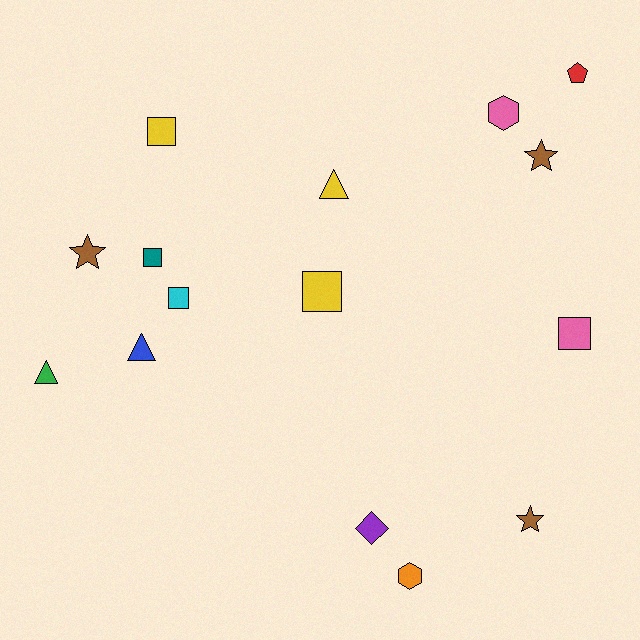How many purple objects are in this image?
There is 1 purple object.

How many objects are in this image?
There are 15 objects.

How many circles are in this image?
There are no circles.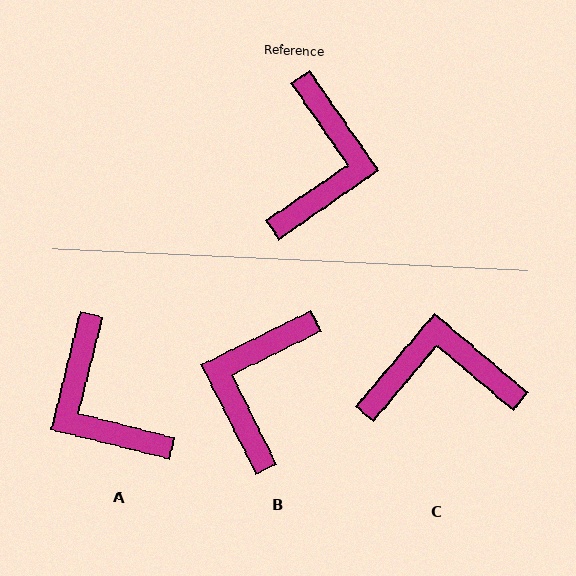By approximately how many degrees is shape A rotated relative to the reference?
Approximately 139 degrees clockwise.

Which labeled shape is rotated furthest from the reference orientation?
B, about 172 degrees away.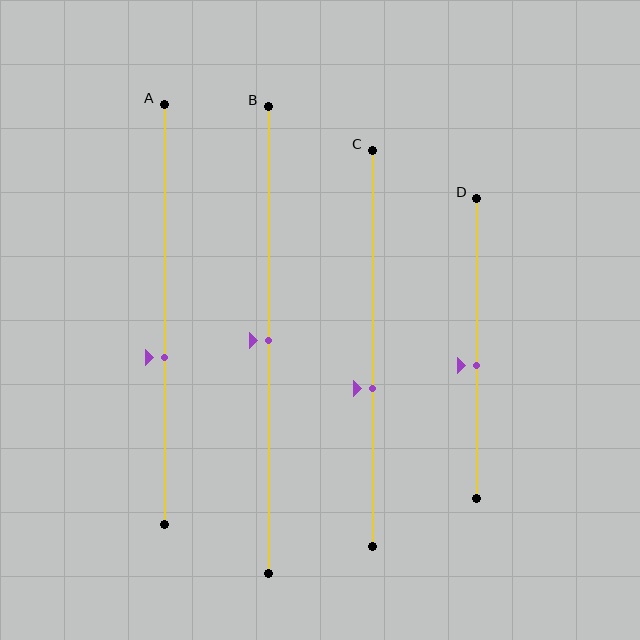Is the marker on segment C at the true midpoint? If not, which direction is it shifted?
No, the marker on segment C is shifted downward by about 10% of the segment length.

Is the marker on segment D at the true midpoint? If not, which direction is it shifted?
No, the marker on segment D is shifted downward by about 6% of the segment length.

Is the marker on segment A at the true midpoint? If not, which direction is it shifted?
No, the marker on segment A is shifted downward by about 10% of the segment length.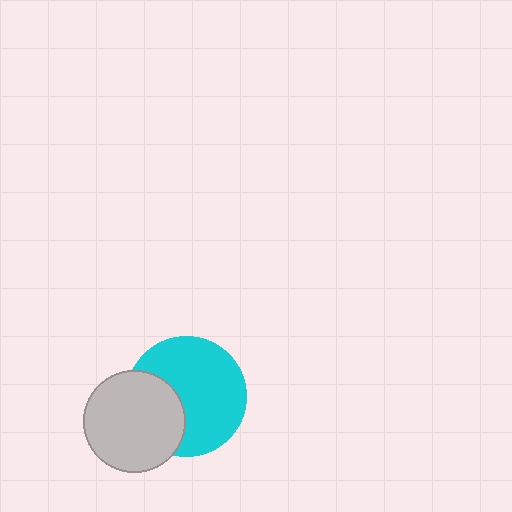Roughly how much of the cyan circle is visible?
Most of it is visible (roughly 68%).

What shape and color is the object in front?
The object in front is a light gray circle.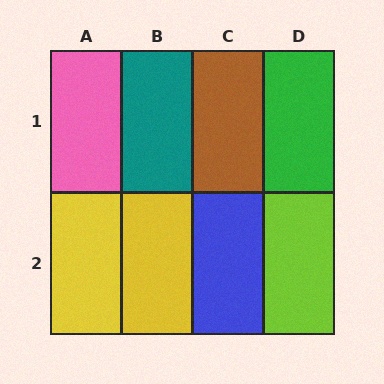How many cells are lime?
1 cell is lime.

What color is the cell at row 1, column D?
Green.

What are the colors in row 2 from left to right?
Yellow, yellow, blue, lime.